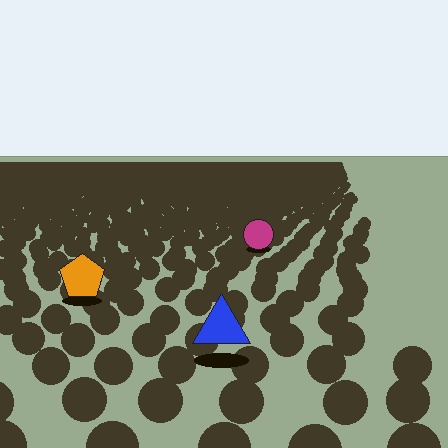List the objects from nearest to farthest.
From nearest to farthest: the blue triangle, the orange pentagon, the magenta circle.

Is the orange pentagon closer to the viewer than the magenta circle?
Yes. The orange pentagon is closer — you can tell from the texture gradient: the ground texture is coarser near it.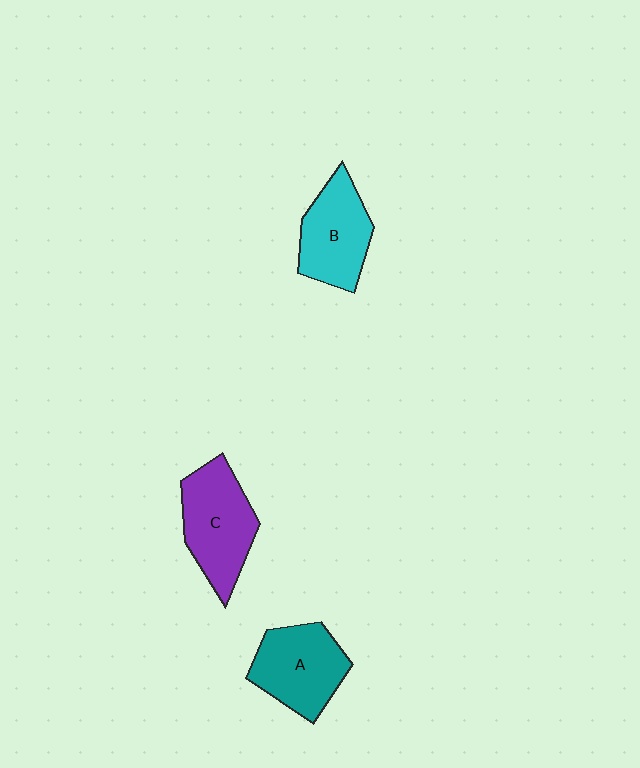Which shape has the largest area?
Shape C (purple).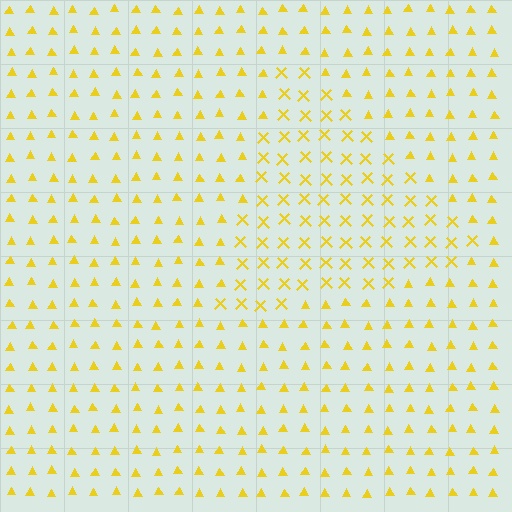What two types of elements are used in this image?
The image uses X marks inside the triangle region and triangles outside it.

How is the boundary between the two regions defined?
The boundary is defined by a change in element shape: X marks inside vs. triangles outside. All elements share the same color and spacing.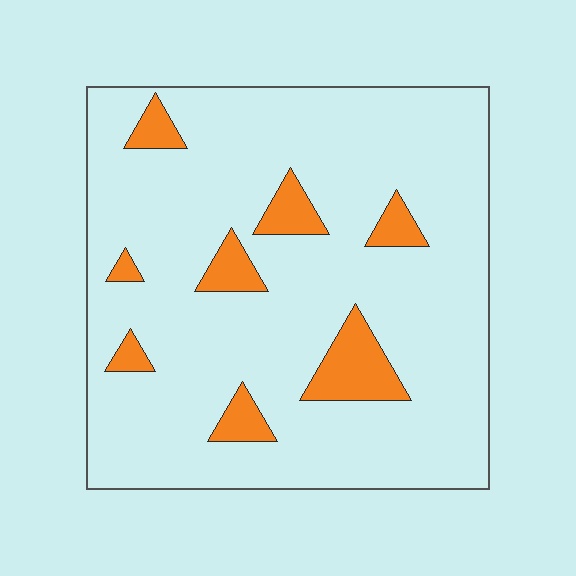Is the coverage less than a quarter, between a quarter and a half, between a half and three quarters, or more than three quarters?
Less than a quarter.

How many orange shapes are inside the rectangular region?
8.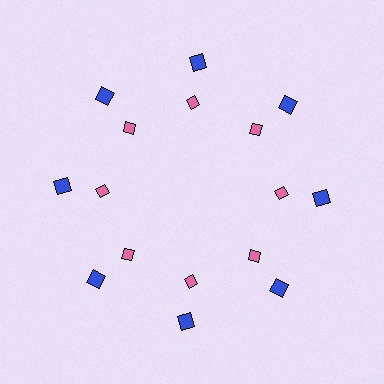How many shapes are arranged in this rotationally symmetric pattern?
There are 16 shapes, arranged in 8 groups of 2.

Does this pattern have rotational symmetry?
Yes, this pattern has 8-fold rotational symmetry. It looks the same after rotating 45 degrees around the center.